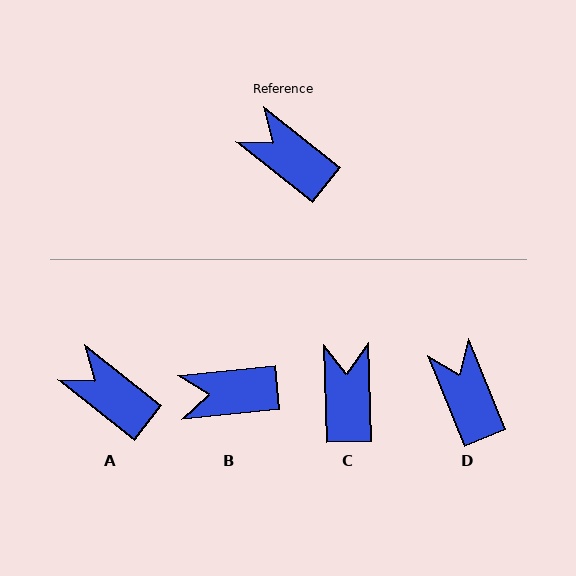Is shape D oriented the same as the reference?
No, it is off by about 29 degrees.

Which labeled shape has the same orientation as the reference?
A.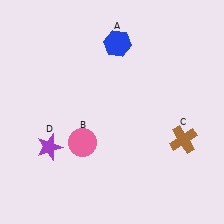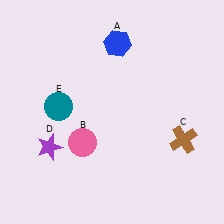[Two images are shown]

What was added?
A teal circle (E) was added in Image 2.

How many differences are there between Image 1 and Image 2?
There is 1 difference between the two images.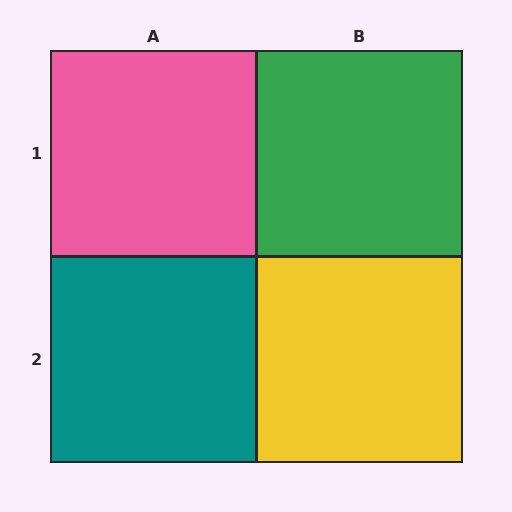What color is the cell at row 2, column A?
Teal.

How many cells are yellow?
1 cell is yellow.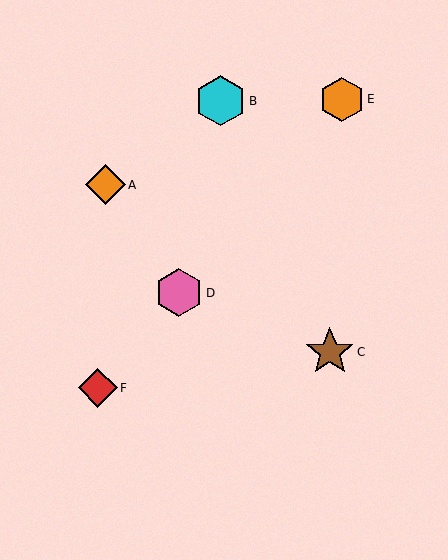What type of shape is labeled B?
Shape B is a cyan hexagon.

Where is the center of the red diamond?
The center of the red diamond is at (98, 388).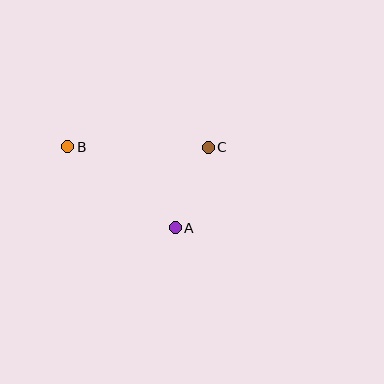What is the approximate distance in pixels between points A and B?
The distance between A and B is approximately 134 pixels.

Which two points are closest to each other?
Points A and C are closest to each other.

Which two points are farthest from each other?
Points B and C are farthest from each other.